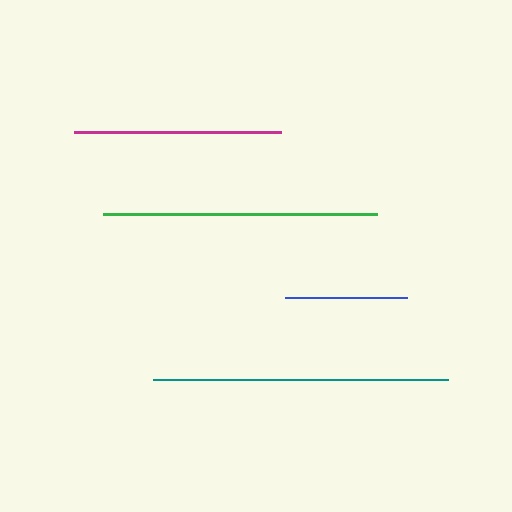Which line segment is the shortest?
The blue line is the shortest at approximately 122 pixels.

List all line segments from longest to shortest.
From longest to shortest: teal, green, magenta, blue.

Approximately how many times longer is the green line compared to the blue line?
The green line is approximately 2.3 times the length of the blue line.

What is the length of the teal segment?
The teal segment is approximately 294 pixels long.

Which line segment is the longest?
The teal line is the longest at approximately 294 pixels.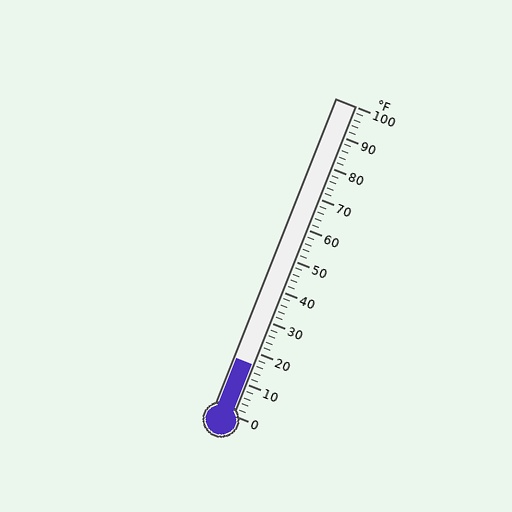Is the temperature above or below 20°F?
The temperature is below 20°F.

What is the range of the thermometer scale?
The thermometer scale ranges from 0°F to 100°F.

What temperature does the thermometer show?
The thermometer shows approximately 16°F.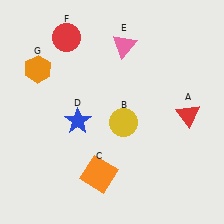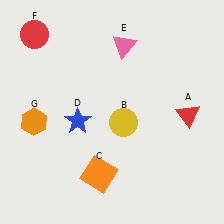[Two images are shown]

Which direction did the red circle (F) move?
The red circle (F) moved left.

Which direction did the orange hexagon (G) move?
The orange hexagon (G) moved down.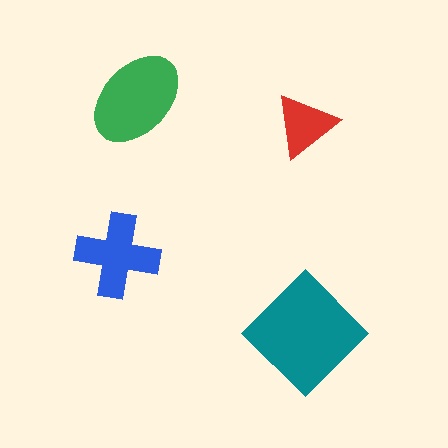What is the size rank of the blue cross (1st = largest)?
3rd.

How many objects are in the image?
There are 4 objects in the image.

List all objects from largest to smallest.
The teal diamond, the green ellipse, the blue cross, the red triangle.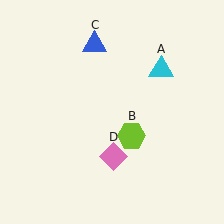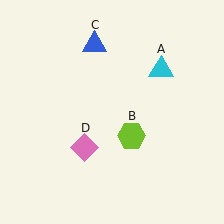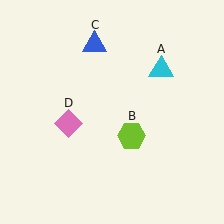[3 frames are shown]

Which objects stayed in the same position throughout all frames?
Cyan triangle (object A) and lime hexagon (object B) and blue triangle (object C) remained stationary.